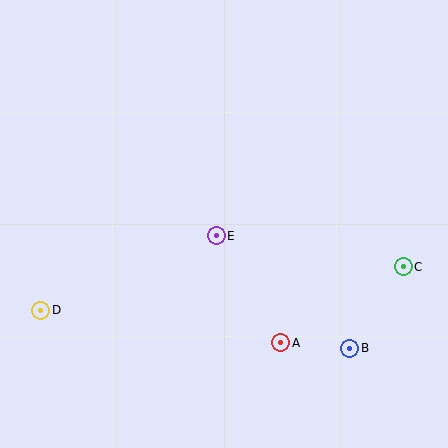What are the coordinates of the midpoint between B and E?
The midpoint between B and E is at (283, 292).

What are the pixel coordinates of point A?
Point A is at (281, 343).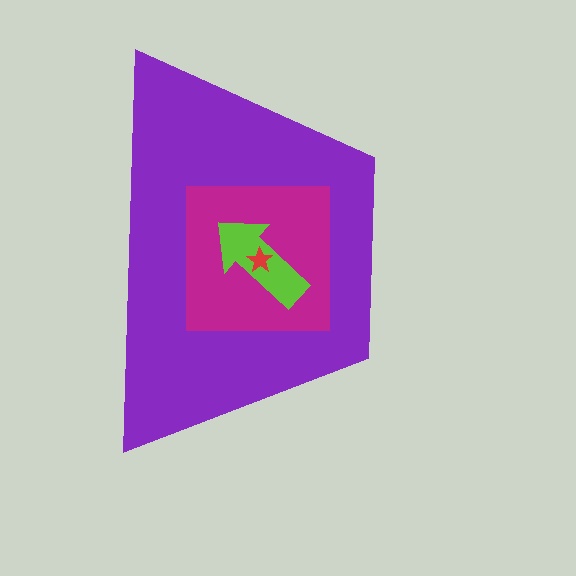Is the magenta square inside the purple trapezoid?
Yes.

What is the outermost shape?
The purple trapezoid.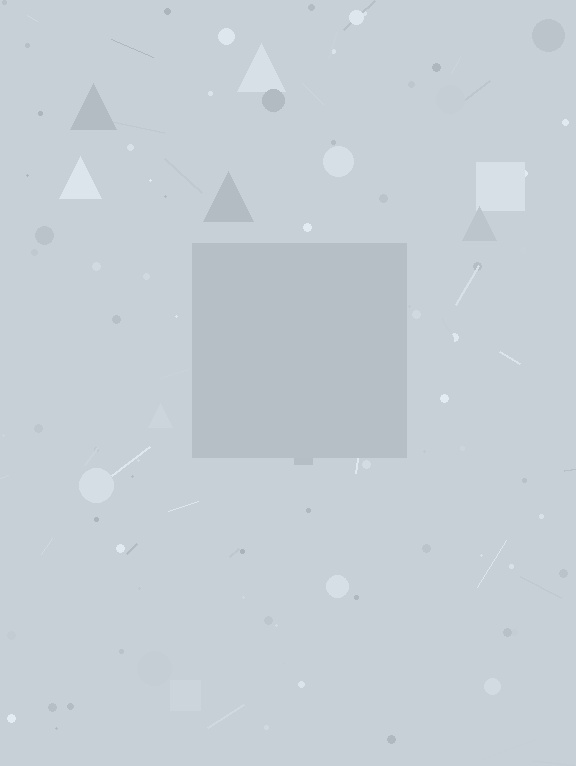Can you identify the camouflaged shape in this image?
The camouflaged shape is a square.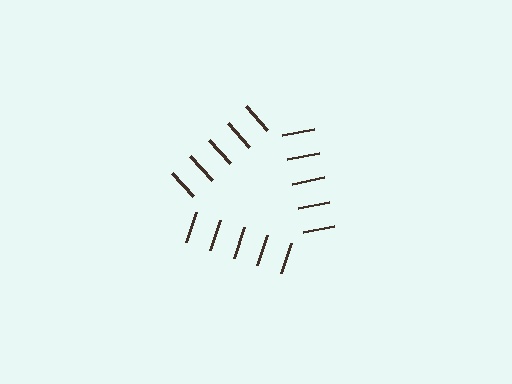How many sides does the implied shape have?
3 sides — the line-ends trace a triangle.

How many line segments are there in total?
15 — 5 along each of the 3 edges.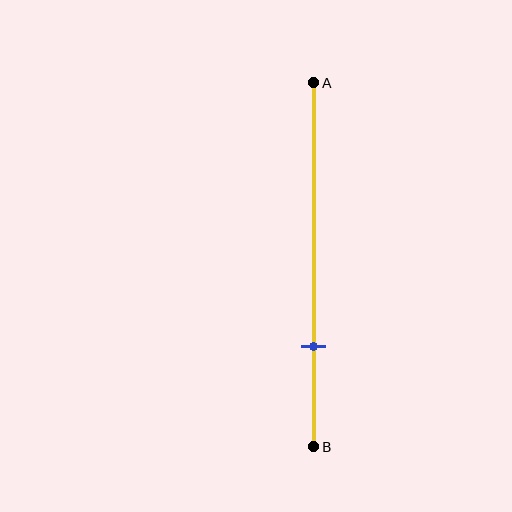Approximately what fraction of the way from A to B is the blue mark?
The blue mark is approximately 75% of the way from A to B.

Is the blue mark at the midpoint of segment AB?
No, the mark is at about 75% from A, not at the 50% midpoint.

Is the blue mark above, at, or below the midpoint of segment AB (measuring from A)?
The blue mark is below the midpoint of segment AB.